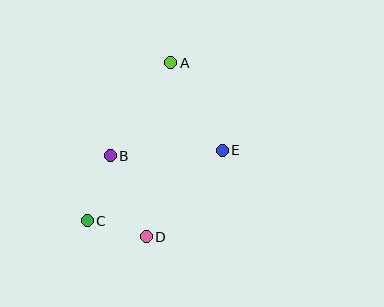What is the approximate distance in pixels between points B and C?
The distance between B and C is approximately 69 pixels.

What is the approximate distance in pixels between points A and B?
The distance between A and B is approximately 111 pixels.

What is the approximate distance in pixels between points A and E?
The distance between A and E is approximately 102 pixels.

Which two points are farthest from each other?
Points A and C are farthest from each other.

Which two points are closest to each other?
Points C and D are closest to each other.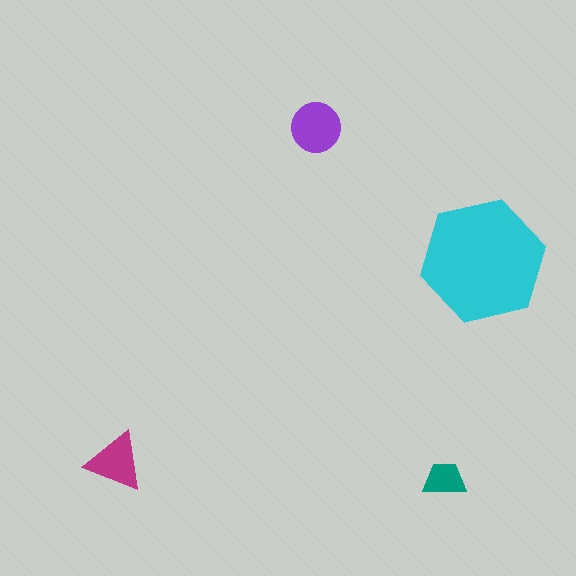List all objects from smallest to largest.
The teal trapezoid, the magenta triangle, the purple circle, the cyan hexagon.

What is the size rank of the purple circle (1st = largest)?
2nd.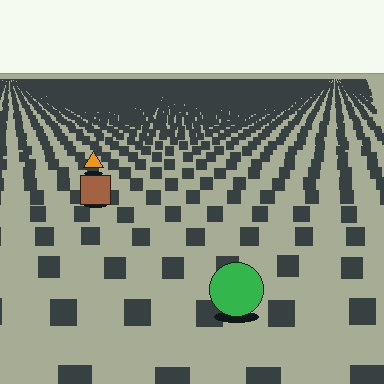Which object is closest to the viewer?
The green circle is closest. The texture marks near it are larger and more spread out.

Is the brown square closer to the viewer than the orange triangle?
Yes. The brown square is closer — you can tell from the texture gradient: the ground texture is coarser near it.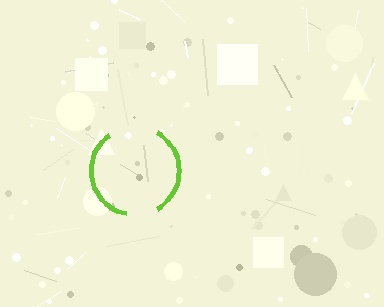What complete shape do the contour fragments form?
The contour fragments form a circle.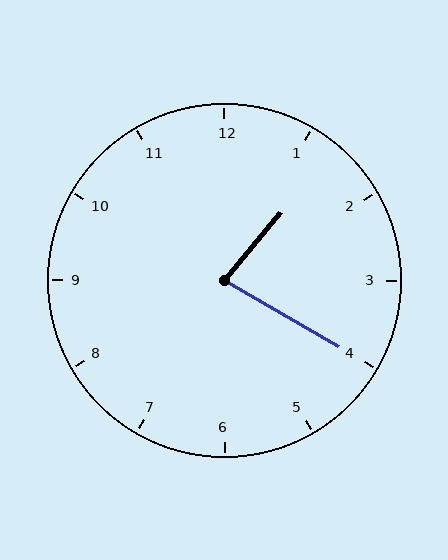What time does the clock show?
1:20.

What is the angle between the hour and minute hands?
Approximately 80 degrees.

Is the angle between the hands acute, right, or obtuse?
It is acute.